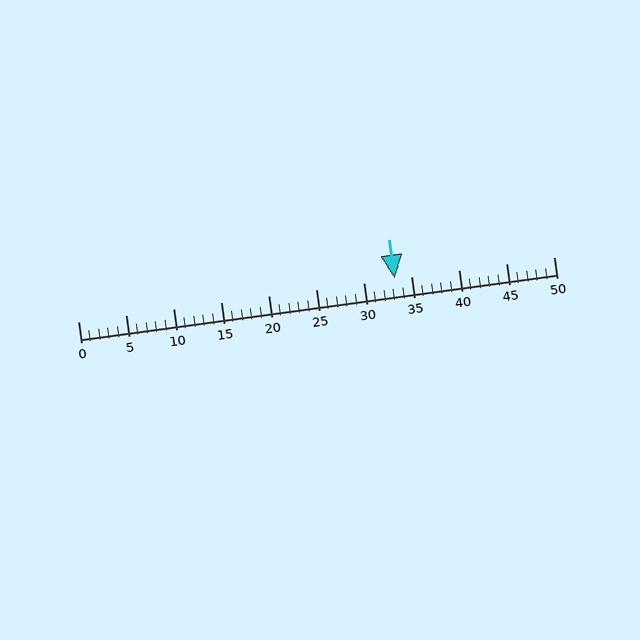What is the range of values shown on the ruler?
The ruler shows values from 0 to 50.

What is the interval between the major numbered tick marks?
The major tick marks are spaced 5 units apart.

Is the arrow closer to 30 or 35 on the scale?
The arrow is closer to 35.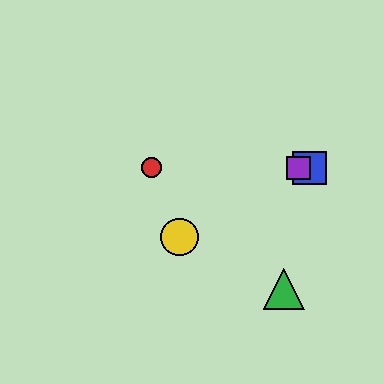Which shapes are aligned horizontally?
The red circle, the blue square, the purple square are aligned horizontally.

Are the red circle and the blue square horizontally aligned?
Yes, both are at y≈168.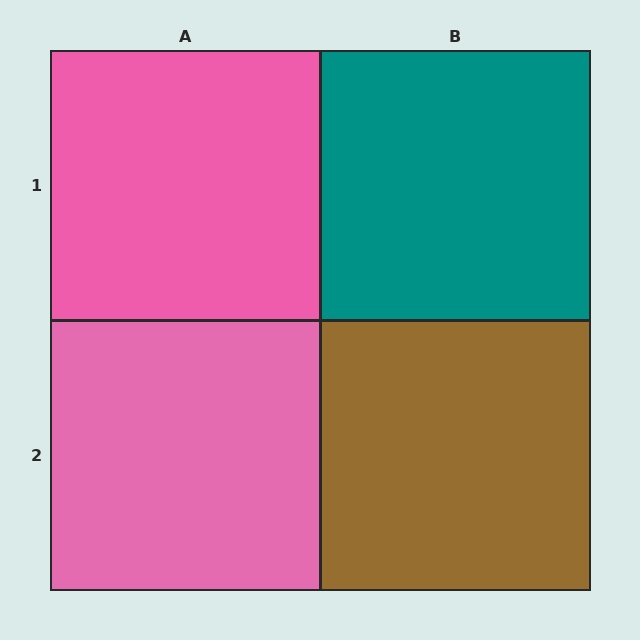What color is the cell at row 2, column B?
Brown.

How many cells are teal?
1 cell is teal.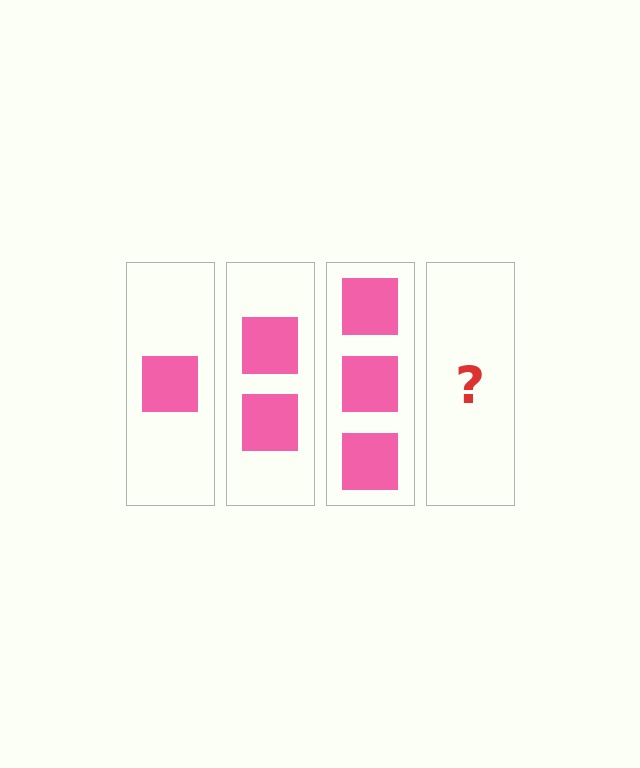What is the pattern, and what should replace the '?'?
The pattern is that each step adds one more square. The '?' should be 4 squares.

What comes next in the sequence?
The next element should be 4 squares.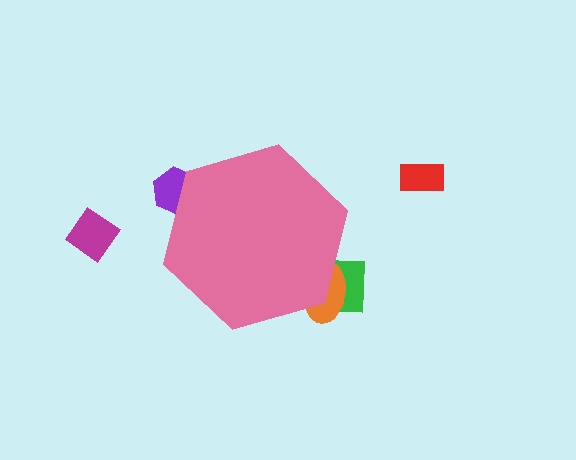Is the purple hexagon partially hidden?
Yes, the purple hexagon is partially hidden behind the pink hexagon.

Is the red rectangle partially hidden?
No, the red rectangle is fully visible.